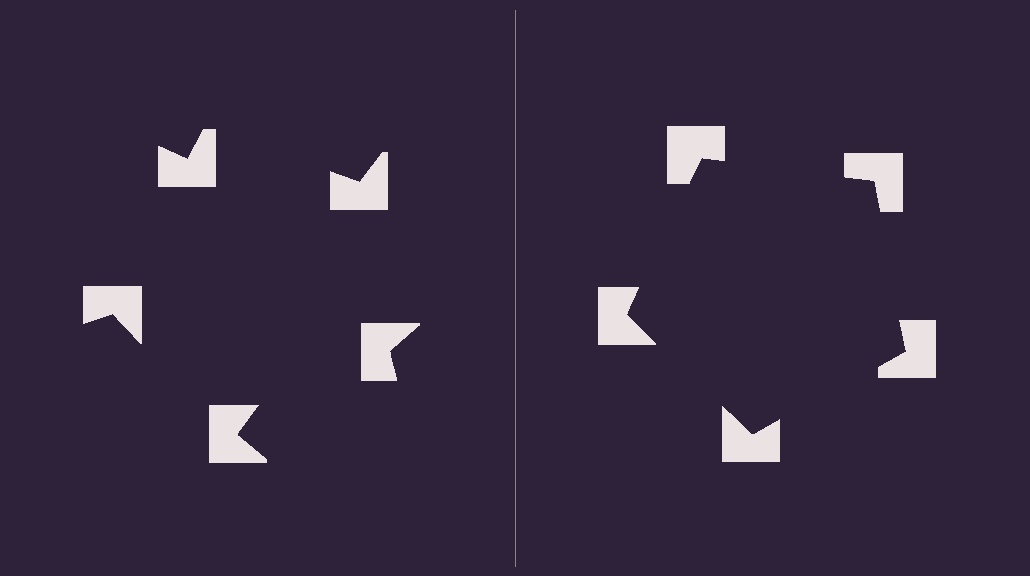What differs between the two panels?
The notched squares are positioned identically on both sides; only the wedge orientations differ. On the right they align to a pentagon; on the left they are misaligned.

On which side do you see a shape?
An illusory pentagon appears on the right side. On the left side the wedge cuts are rotated, so no coherent shape forms.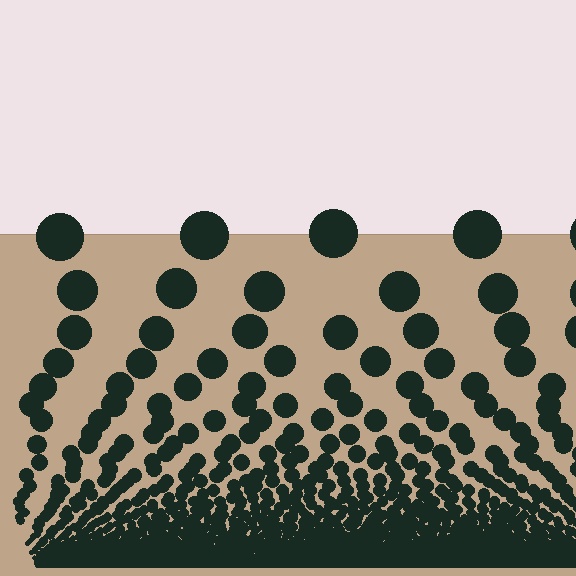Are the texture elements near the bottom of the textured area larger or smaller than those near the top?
Smaller. The gradient is inverted — elements near the bottom are smaller and denser.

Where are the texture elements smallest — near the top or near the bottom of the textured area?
Near the bottom.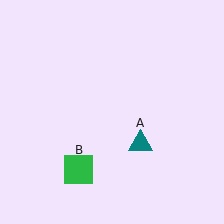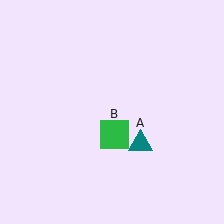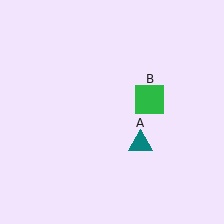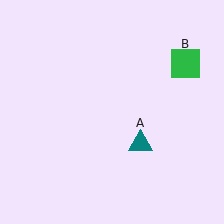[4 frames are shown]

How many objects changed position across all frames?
1 object changed position: green square (object B).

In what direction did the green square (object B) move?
The green square (object B) moved up and to the right.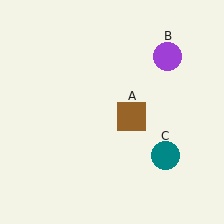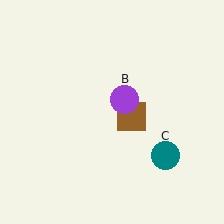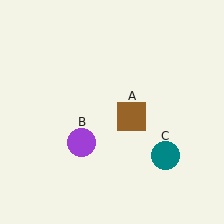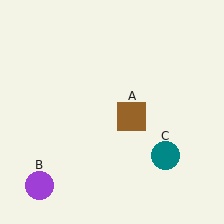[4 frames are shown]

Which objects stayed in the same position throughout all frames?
Brown square (object A) and teal circle (object C) remained stationary.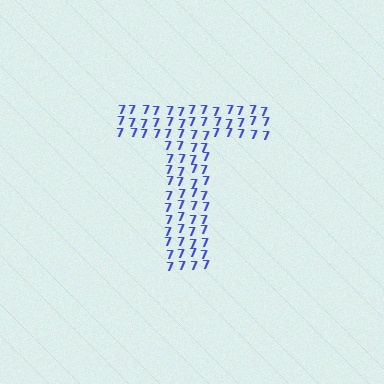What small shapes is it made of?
It is made of small digit 7's.